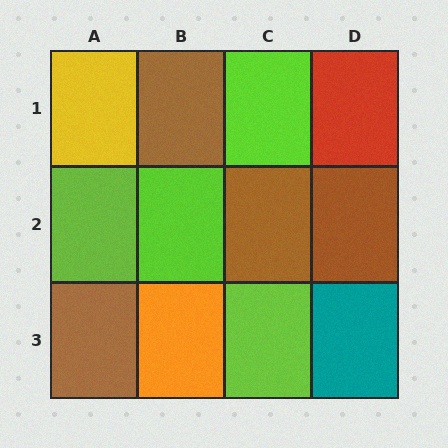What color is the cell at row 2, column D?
Brown.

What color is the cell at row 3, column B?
Orange.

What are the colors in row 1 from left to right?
Yellow, brown, lime, red.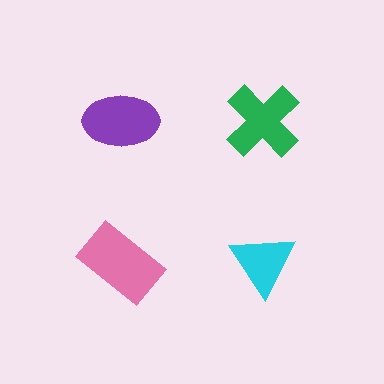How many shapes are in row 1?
2 shapes.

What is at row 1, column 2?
A green cross.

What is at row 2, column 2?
A cyan triangle.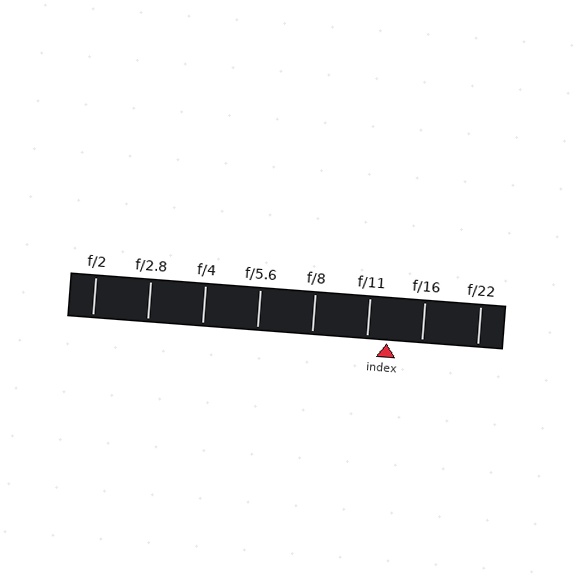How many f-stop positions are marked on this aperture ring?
There are 8 f-stop positions marked.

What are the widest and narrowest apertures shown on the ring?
The widest aperture shown is f/2 and the narrowest is f/22.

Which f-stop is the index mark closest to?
The index mark is closest to f/11.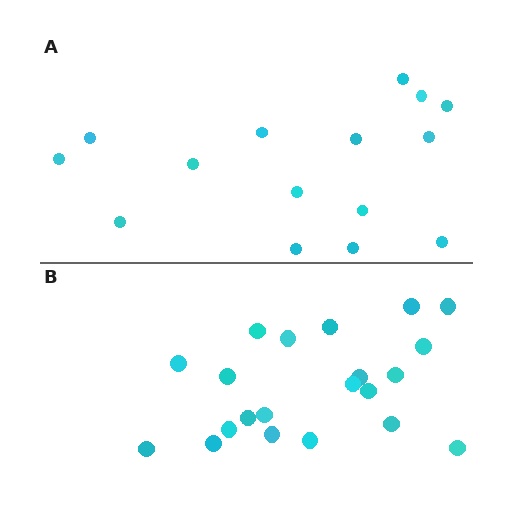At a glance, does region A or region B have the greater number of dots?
Region B (the bottom region) has more dots.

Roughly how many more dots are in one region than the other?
Region B has about 6 more dots than region A.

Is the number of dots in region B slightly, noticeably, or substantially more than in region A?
Region B has noticeably more, but not dramatically so. The ratio is roughly 1.4 to 1.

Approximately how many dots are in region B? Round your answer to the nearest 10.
About 20 dots. (The exact count is 21, which rounds to 20.)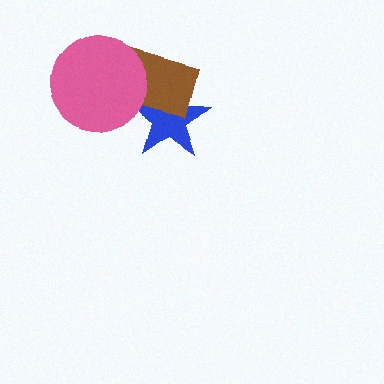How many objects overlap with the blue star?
2 objects overlap with the blue star.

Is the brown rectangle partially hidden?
Yes, it is partially covered by another shape.